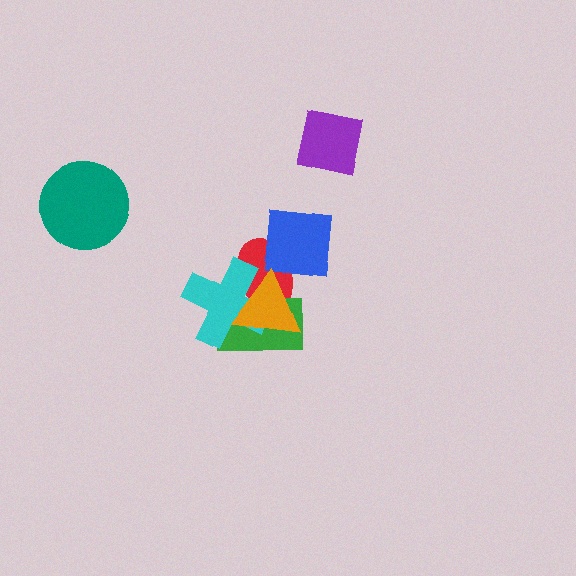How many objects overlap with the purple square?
0 objects overlap with the purple square.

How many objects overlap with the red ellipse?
4 objects overlap with the red ellipse.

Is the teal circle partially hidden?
No, no other shape covers it.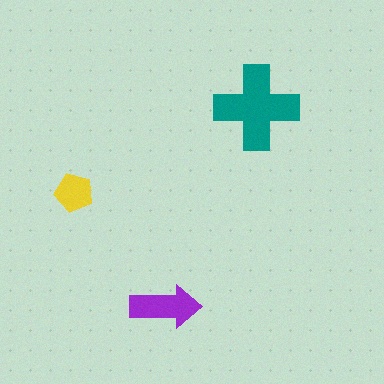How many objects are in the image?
There are 3 objects in the image.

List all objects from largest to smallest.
The teal cross, the purple arrow, the yellow pentagon.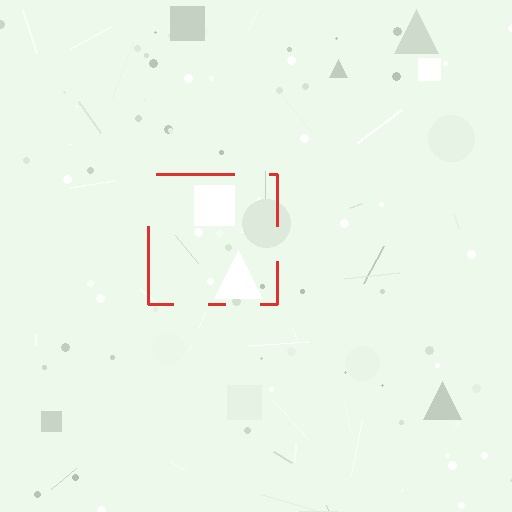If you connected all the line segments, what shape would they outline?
They would outline a square.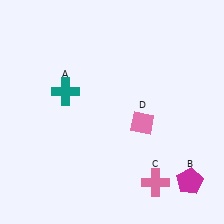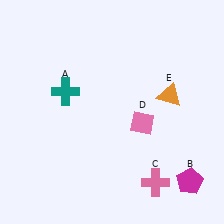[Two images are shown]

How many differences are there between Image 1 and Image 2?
There is 1 difference between the two images.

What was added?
An orange triangle (E) was added in Image 2.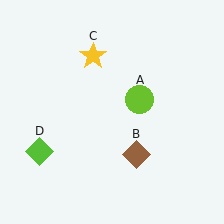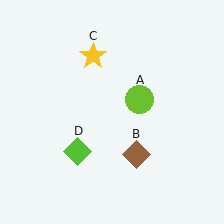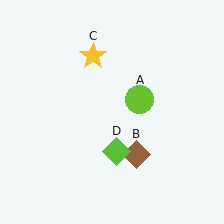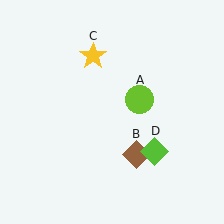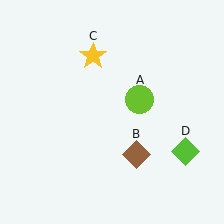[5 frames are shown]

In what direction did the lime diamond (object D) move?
The lime diamond (object D) moved right.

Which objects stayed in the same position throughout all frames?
Lime circle (object A) and brown diamond (object B) and yellow star (object C) remained stationary.